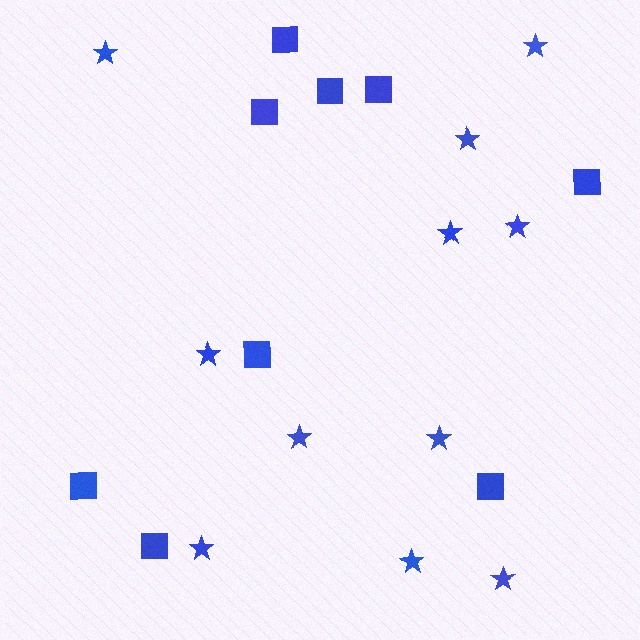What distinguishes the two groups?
There are 2 groups: one group of stars (11) and one group of squares (9).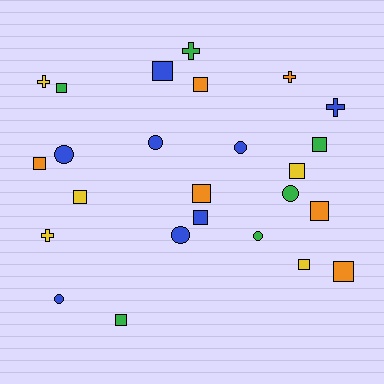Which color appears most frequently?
Blue, with 8 objects.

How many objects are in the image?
There are 25 objects.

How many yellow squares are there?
There are 3 yellow squares.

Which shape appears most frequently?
Square, with 13 objects.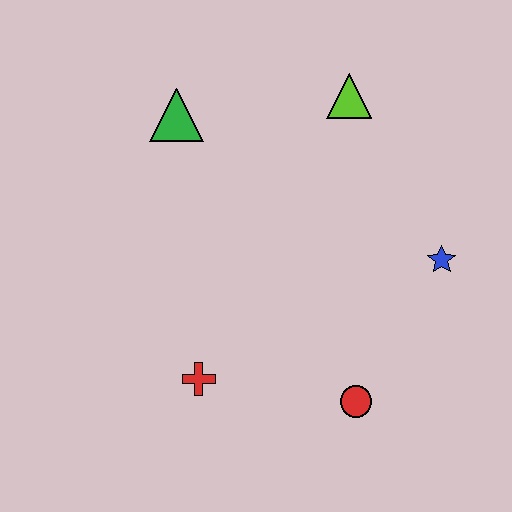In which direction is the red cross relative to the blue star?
The red cross is to the left of the blue star.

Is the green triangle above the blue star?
Yes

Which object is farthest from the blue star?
The green triangle is farthest from the blue star.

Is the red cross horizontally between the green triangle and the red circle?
Yes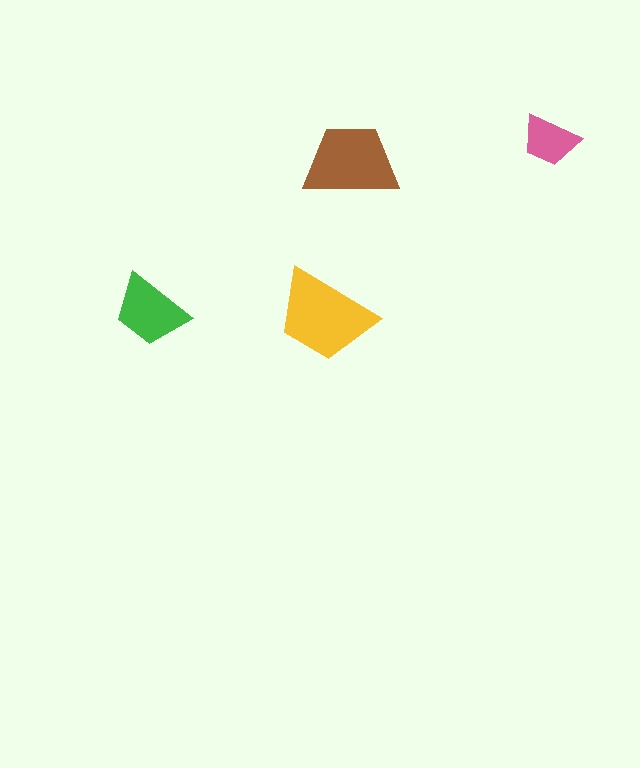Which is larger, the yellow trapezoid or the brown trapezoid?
The yellow one.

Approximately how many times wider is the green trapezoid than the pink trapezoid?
About 1.5 times wider.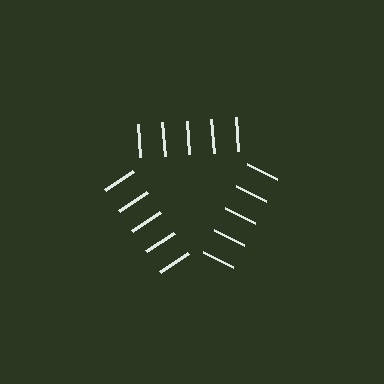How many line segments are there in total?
15 — 5 along each of the 3 edges.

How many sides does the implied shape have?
3 sides — the line-ends trace a triangle.